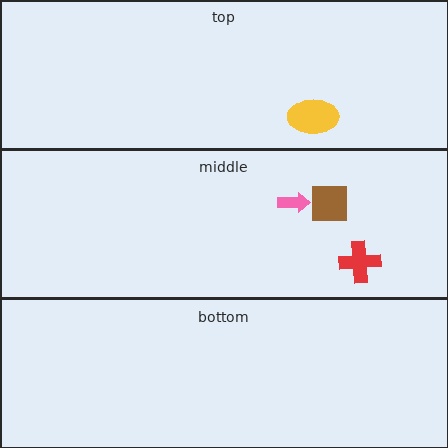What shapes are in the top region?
The yellow ellipse.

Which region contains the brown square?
The middle region.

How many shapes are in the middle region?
3.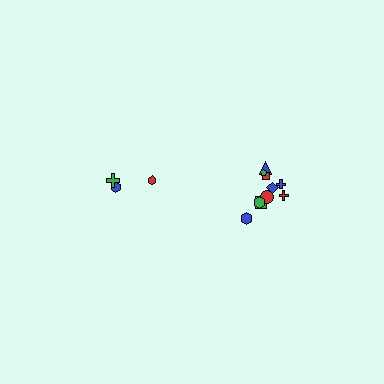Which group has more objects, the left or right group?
The right group.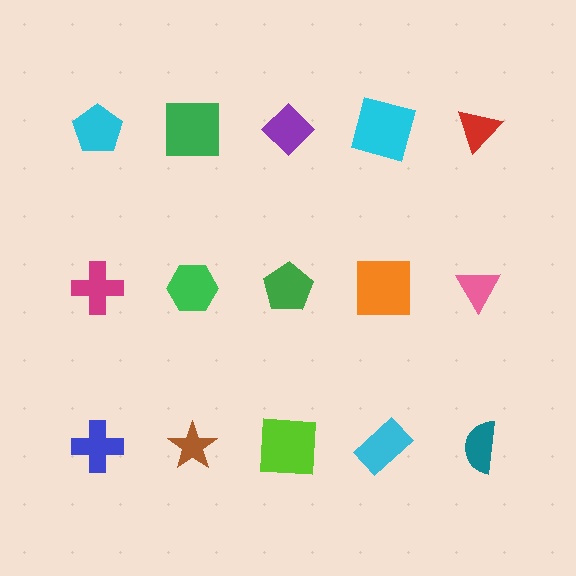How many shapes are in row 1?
5 shapes.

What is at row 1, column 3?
A purple diamond.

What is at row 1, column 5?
A red triangle.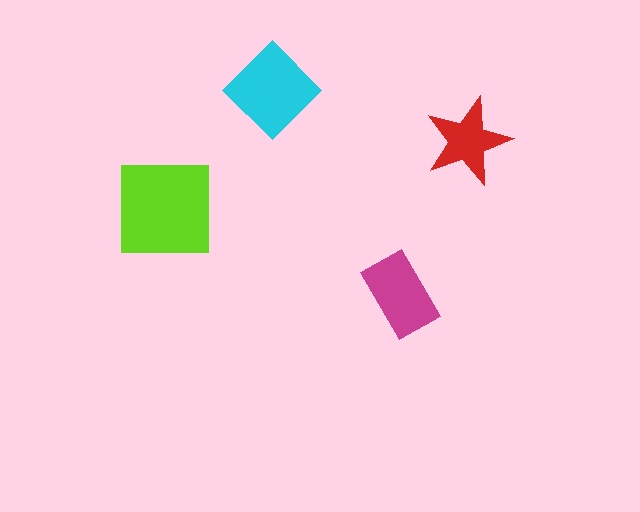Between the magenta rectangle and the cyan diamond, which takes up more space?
The cyan diamond.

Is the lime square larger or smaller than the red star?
Larger.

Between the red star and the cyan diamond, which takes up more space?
The cyan diamond.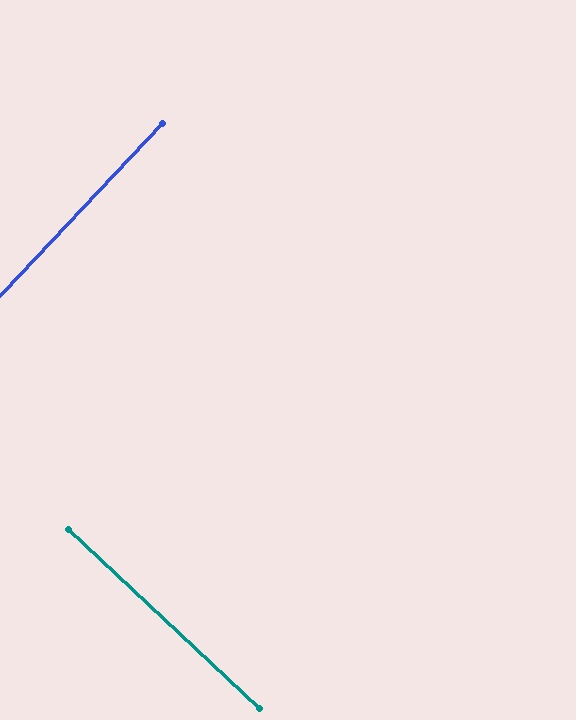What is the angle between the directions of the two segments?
Approximately 90 degrees.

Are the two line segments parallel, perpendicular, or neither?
Perpendicular — they meet at approximately 90°.